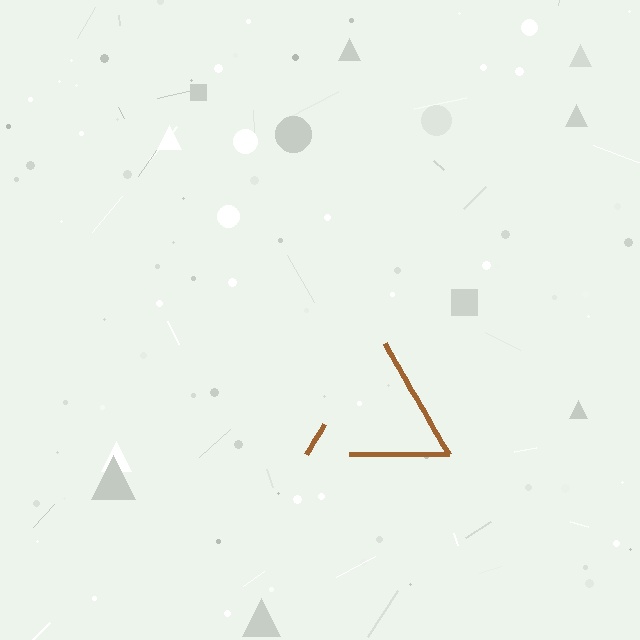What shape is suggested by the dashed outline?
The dashed outline suggests a triangle.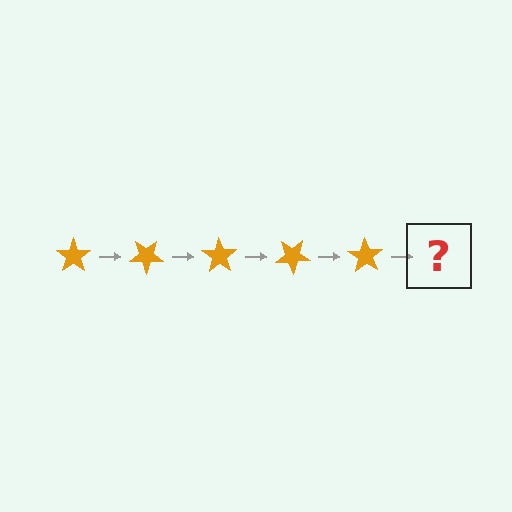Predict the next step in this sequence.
The next step is an orange star rotated 175 degrees.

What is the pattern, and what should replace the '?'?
The pattern is that the star rotates 35 degrees each step. The '?' should be an orange star rotated 175 degrees.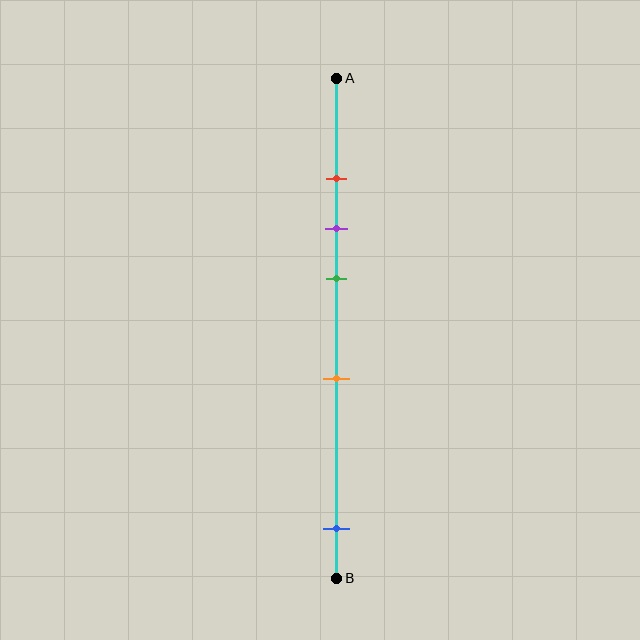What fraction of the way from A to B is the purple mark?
The purple mark is approximately 30% (0.3) of the way from A to B.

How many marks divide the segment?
There are 5 marks dividing the segment.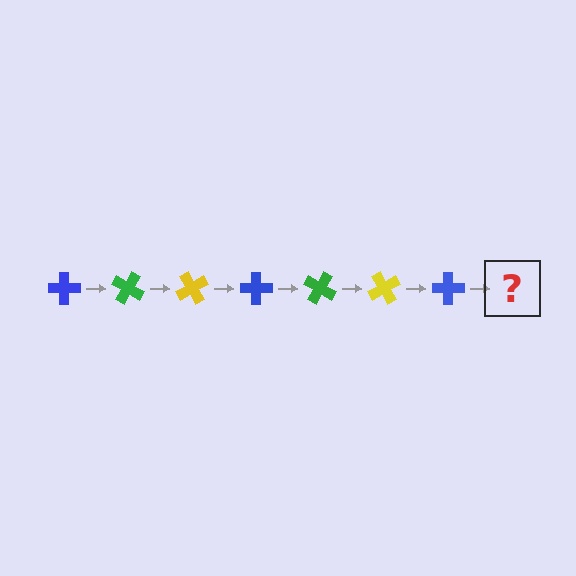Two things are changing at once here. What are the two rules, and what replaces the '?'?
The two rules are that it rotates 30 degrees each step and the color cycles through blue, green, and yellow. The '?' should be a green cross, rotated 210 degrees from the start.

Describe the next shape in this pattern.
It should be a green cross, rotated 210 degrees from the start.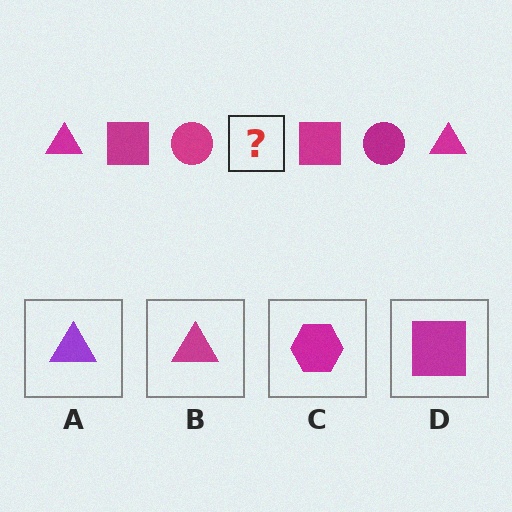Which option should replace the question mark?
Option B.